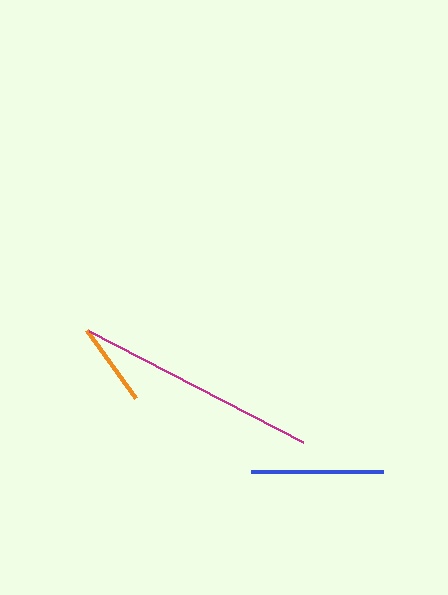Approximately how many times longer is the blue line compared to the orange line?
The blue line is approximately 1.6 times the length of the orange line.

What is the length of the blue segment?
The blue segment is approximately 131 pixels long.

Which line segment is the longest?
The magenta line is the longest at approximately 241 pixels.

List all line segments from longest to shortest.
From longest to shortest: magenta, blue, orange.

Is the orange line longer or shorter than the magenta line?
The magenta line is longer than the orange line.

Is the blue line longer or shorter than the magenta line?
The magenta line is longer than the blue line.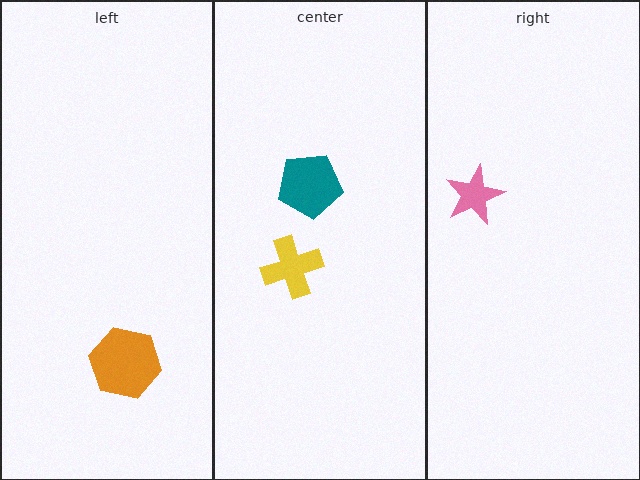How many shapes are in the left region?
1.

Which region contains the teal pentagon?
The center region.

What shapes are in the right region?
The pink star.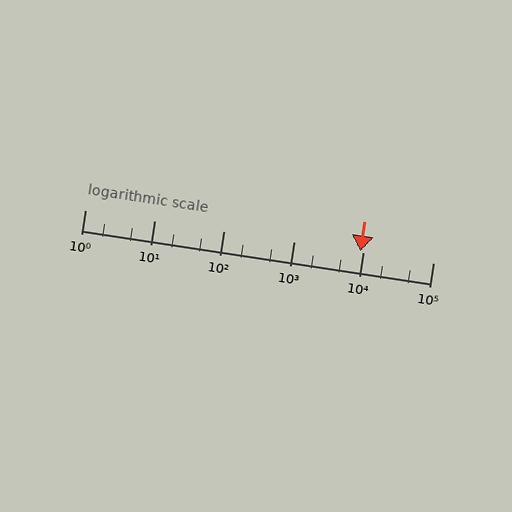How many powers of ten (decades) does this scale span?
The scale spans 5 decades, from 1 to 100000.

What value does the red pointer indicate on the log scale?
The pointer indicates approximately 9000.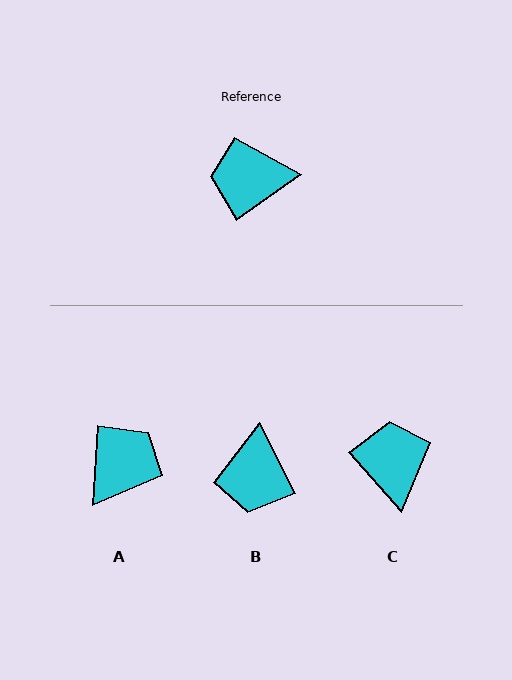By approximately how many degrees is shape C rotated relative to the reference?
Approximately 84 degrees clockwise.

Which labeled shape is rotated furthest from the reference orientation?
A, about 129 degrees away.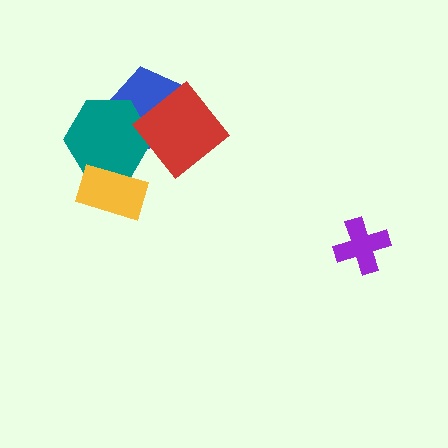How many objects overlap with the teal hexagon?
3 objects overlap with the teal hexagon.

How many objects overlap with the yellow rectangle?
1 object overlaps with the yellow rectangle.